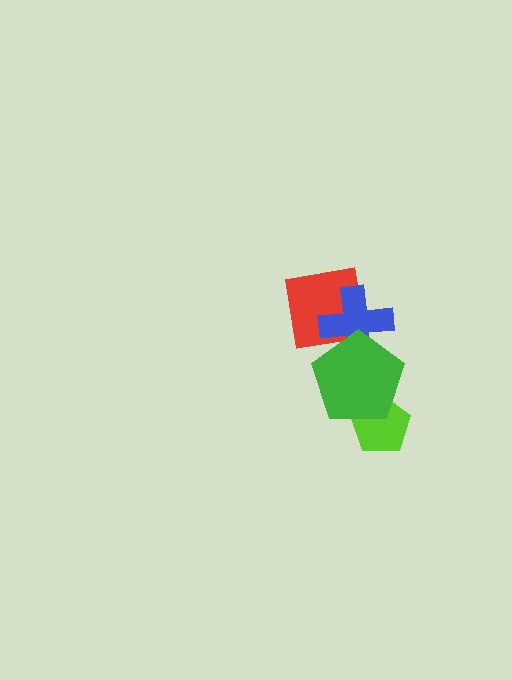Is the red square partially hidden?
Yes, it is partially covered by another shape.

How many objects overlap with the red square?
2 objects overlap with the red square.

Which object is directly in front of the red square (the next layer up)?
The blue cross is directly in front of the red square.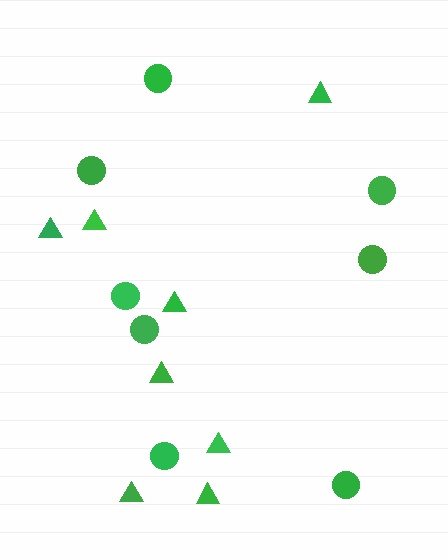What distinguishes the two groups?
There are 2 groups: one group of circles (8) and one group of triangles (8).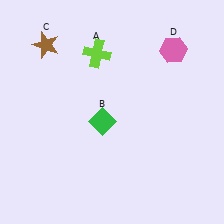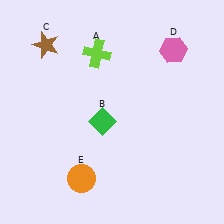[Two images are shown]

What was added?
An orange circle (E) was added in Image 2.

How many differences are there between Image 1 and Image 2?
There is 1 difference between the two images.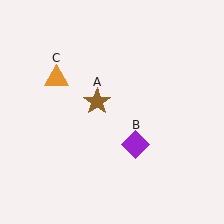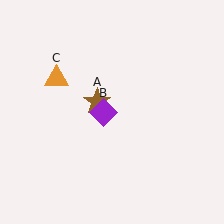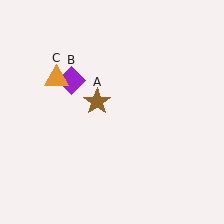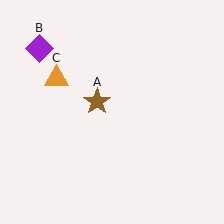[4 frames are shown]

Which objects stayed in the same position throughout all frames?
Brown star (object A) and orange triangle (object C) remained stationary.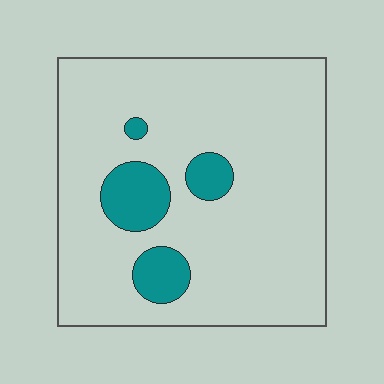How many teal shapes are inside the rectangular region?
4.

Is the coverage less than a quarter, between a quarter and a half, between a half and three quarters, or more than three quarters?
Less than a quarter.